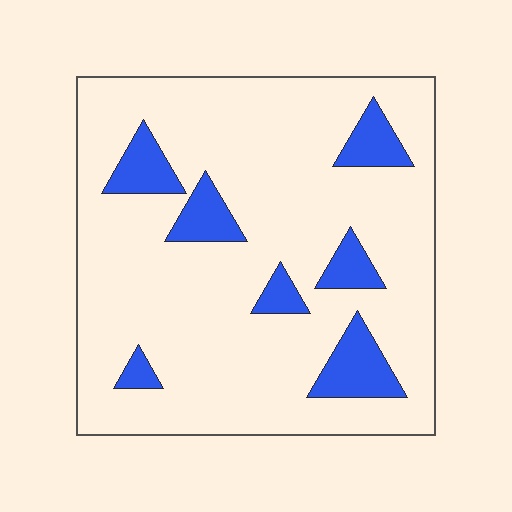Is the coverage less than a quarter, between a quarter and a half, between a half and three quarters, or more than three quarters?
Less than a quarter.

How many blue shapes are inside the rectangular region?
7.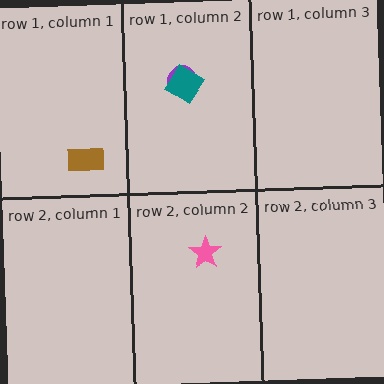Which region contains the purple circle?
The row 1, column 2 region.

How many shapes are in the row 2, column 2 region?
1.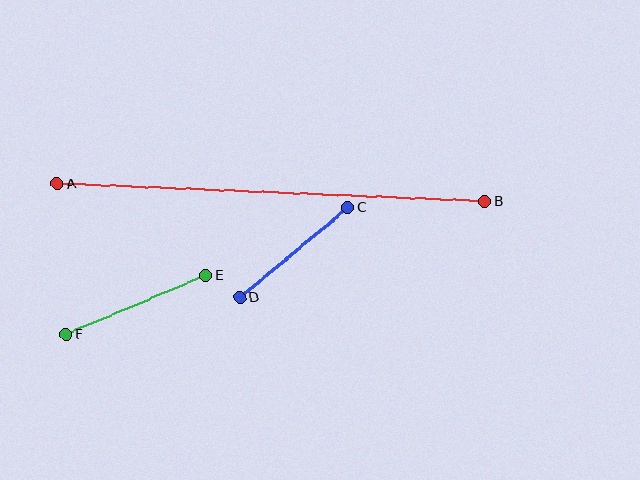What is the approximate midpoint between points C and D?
The midpoint is at approximately (294, 252) pixels.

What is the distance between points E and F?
The distance is approximately 151 pixels.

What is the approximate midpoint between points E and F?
The midpoint is at approximately (136, 305) pixels.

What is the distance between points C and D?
The distance is approximately 141 pixels.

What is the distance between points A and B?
The distance is approximately 428 pixels.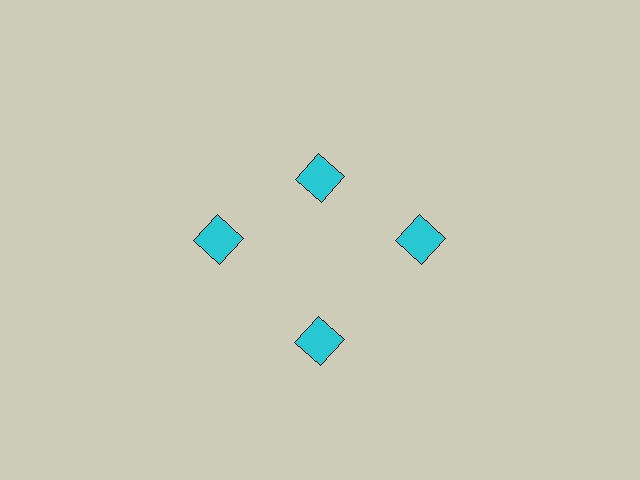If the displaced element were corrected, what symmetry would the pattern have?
It would have 4-fold rotational symmetry — the pattern would map onto itself every 90 degrees.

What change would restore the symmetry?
The symmetry would be restored by moving it outward, back onto the ring so that all 4 squares sit at equal angles and equal distance from the center.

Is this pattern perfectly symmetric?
No. The 4 cyan squares are arranged in a ring, but one element near the 12 o'clock position is pulled inward toward the center, breaking the 4-fold rotational symmetry.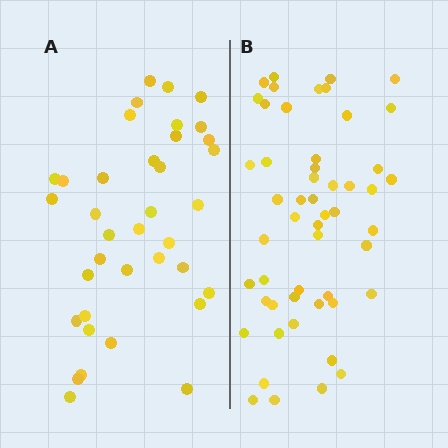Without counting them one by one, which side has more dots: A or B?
Region B (the right region) has more dots.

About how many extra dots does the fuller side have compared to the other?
Region B has approximately 15 more dots than region A.